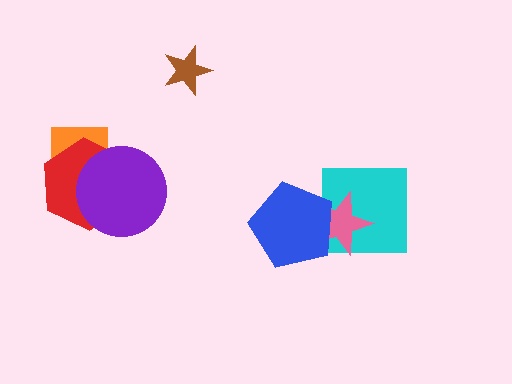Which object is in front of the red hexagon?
The purple circle is in front of the red hexagon.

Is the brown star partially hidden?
No, no other shape covers it.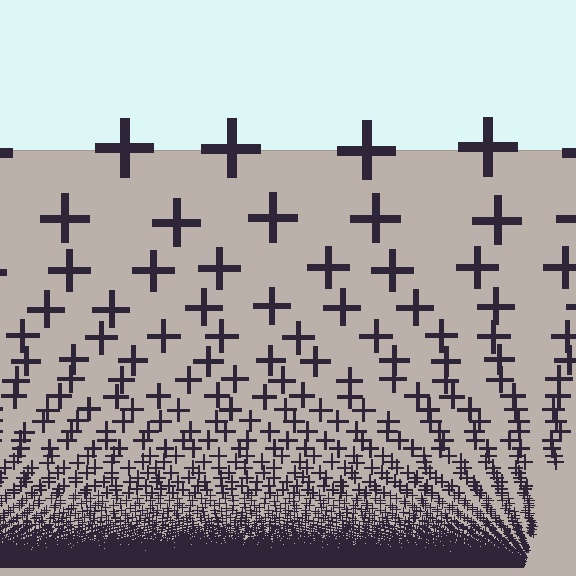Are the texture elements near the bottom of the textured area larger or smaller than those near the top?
Smaller. The gradient is inverted — elements near the bottom are smaller and denser.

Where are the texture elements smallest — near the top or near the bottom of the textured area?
Near the bottom.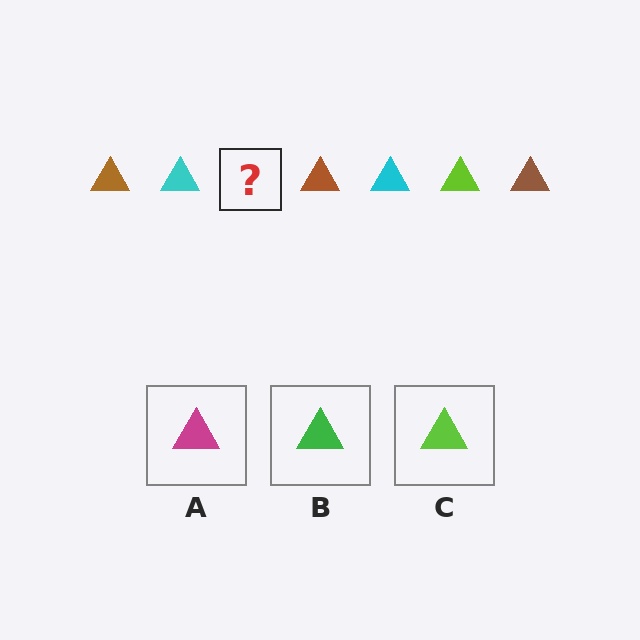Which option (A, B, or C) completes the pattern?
C.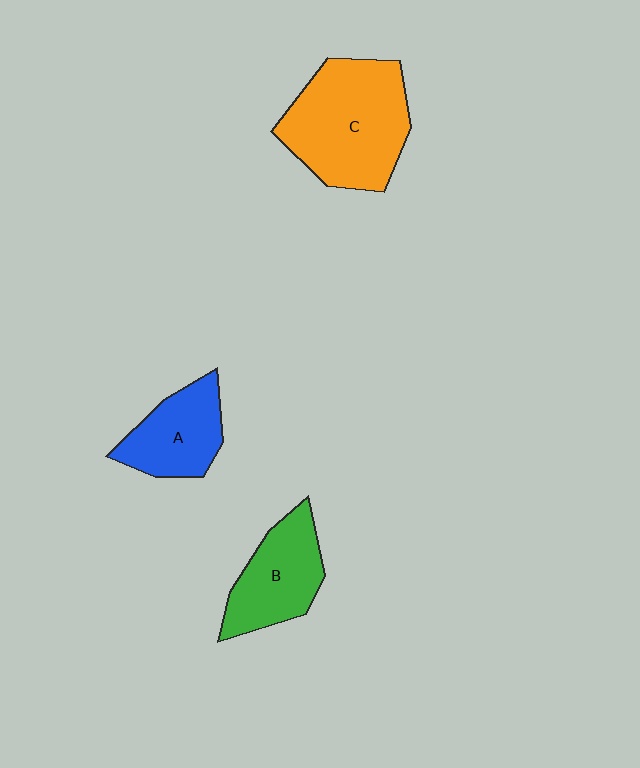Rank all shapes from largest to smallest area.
From largest to smallest: C (orange), B (green), A (blue).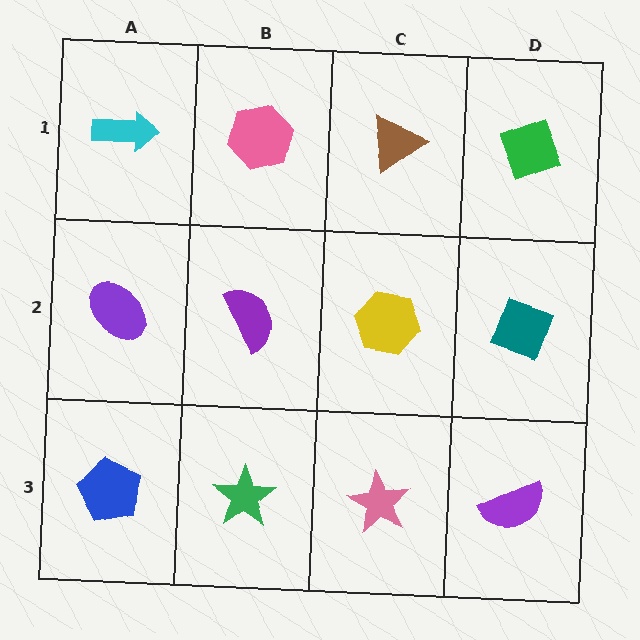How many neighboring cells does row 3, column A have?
2.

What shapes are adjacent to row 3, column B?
A purple semicircle (row 2, column B), a blue pentagon (row 3, column A), a pink star (row 3, column C).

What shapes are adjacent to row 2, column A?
A cyan arrow (row 1, column A), a blue pentagon (row 3, column A), a purple semicircle (row 2, column B).